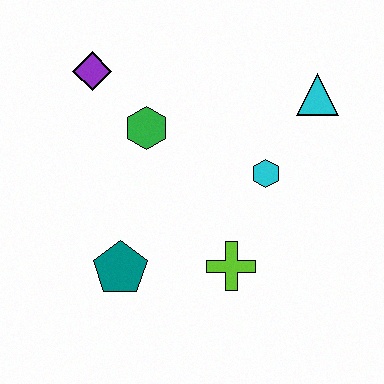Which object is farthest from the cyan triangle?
The teal pentagon is farthest from the cyan triangle.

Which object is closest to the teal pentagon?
The lime cross is closest to the teal pentagon.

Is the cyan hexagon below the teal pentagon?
No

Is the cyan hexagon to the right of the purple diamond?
Yes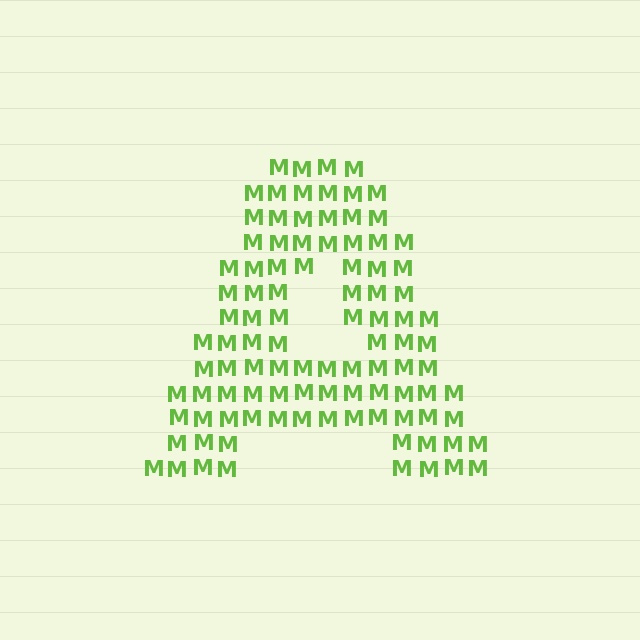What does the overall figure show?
The overall figure shows the letter A.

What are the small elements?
The small elements are letter M's.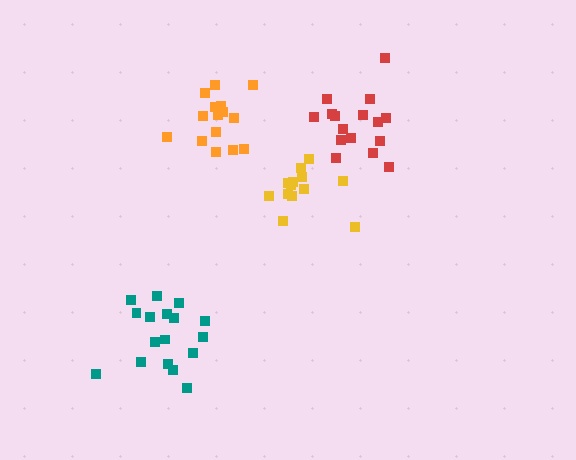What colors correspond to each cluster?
The clusters are colored: orange, red, teal, yellow.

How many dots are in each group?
Group 1: 15 dots, Group 2: 16 dots, Group 3: 17 dots, Group 4: 13 dots (61 total).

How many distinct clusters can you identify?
There are 4 distinct clusters.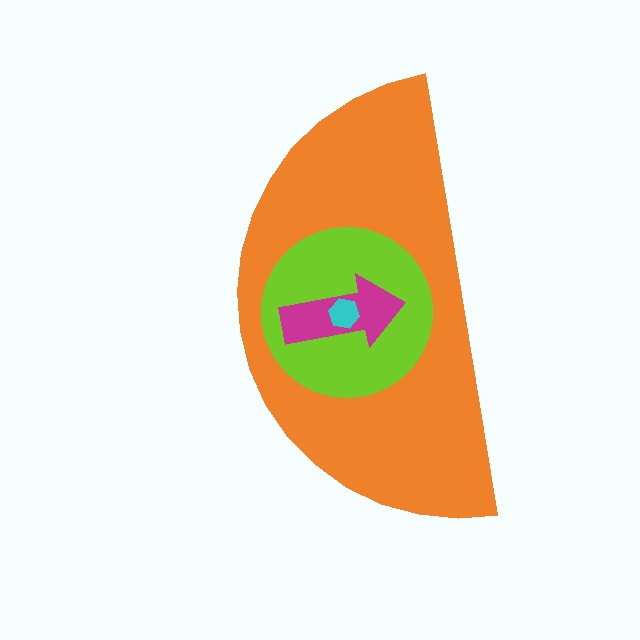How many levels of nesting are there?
4.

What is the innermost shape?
The cyan hexagon.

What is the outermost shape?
The orange semicircle.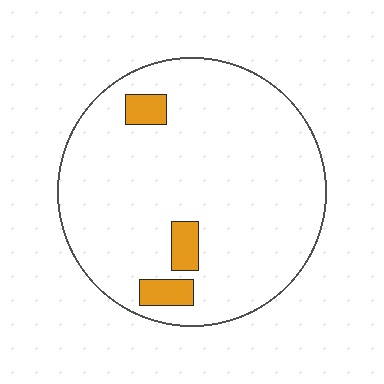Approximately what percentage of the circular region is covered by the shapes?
Approximately 5%.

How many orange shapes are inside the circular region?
3.